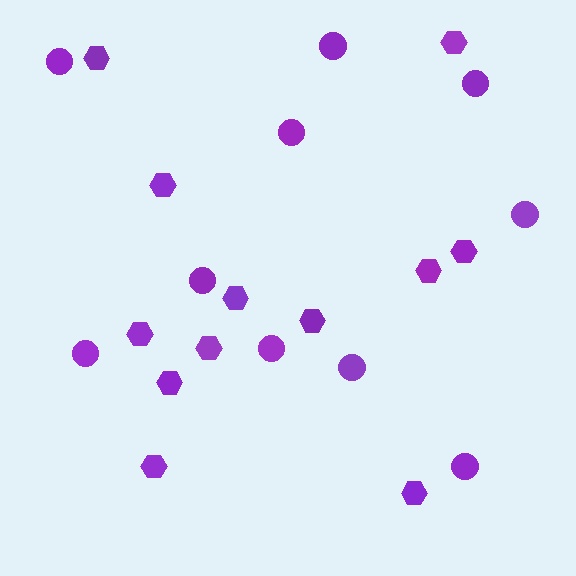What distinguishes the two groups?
There are 2 groups: one group of hexagons (12) and one group of circles (10).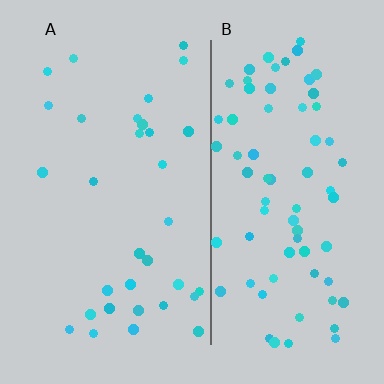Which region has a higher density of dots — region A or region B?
B (the right).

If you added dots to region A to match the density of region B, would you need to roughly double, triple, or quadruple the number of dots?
Approximately double.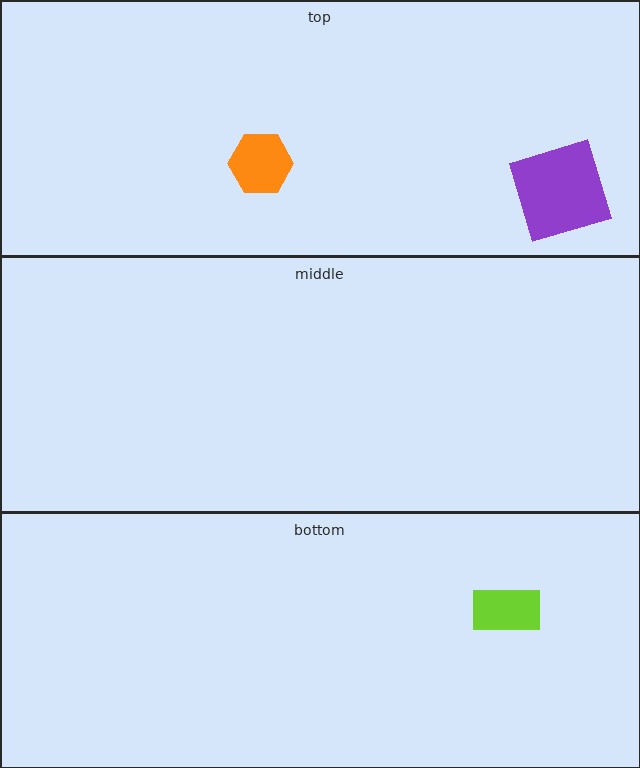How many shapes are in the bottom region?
1.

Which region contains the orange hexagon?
The top region.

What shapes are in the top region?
The purple square, the orange hexagon.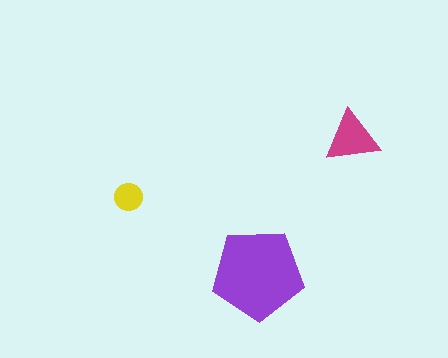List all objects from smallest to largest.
The yellow circle, the magenta triangle, the purple pentagon.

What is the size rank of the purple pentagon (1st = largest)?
1st.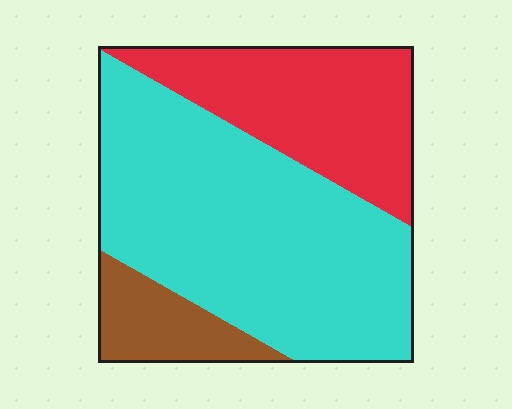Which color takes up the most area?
Cyan, at roughly 60%.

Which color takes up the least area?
Brown, at roughly 10%.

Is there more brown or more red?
Red.